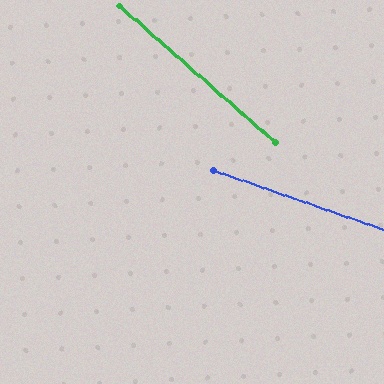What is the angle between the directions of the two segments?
Approximately 22 degrees.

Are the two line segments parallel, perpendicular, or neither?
Neither parallel nor perpendicular — they differ by about 22°.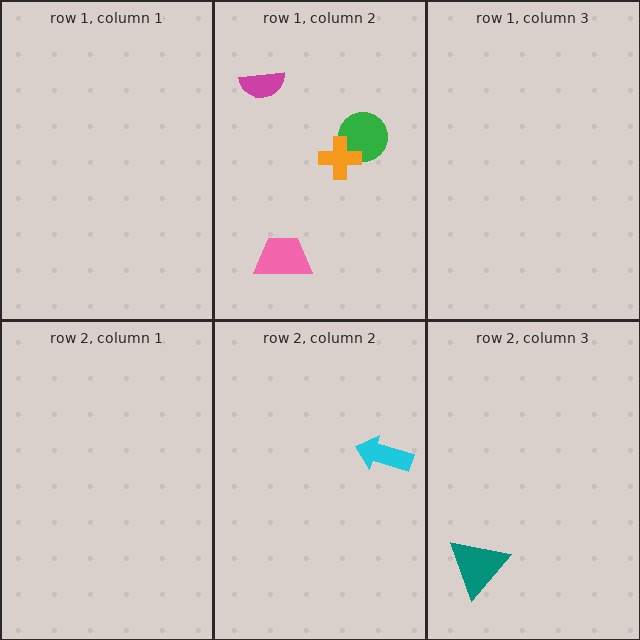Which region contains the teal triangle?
The row 2, column 3 region.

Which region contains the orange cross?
The row 1, column 2 region.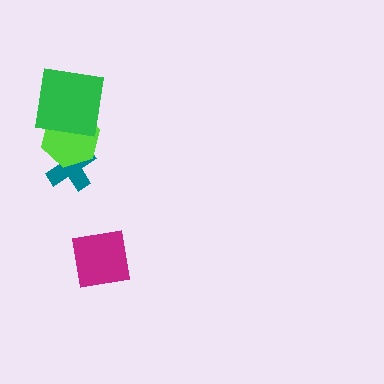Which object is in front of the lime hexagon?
The green square is in front of the lime hexagon.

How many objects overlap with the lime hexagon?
2 objects overlap with the lime hexagon.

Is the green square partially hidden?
No, no other shape covers it.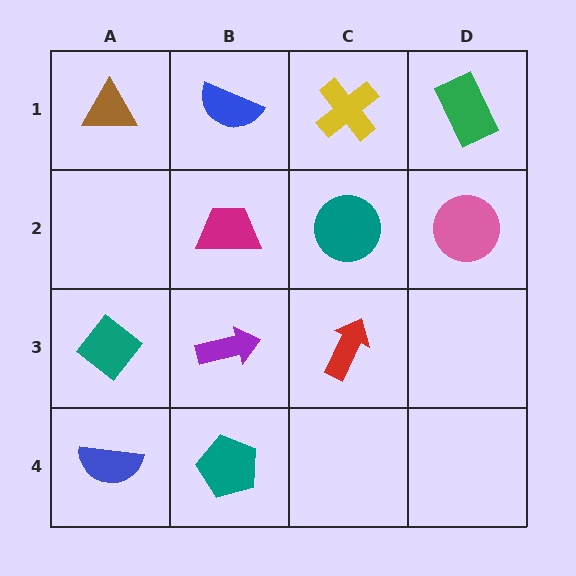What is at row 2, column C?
A teal circle.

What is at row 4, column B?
A teal pentagon.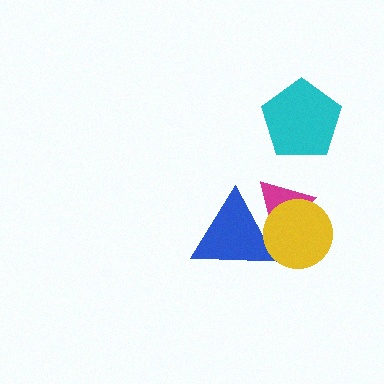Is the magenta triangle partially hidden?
Yes, it is partially covered by another shape.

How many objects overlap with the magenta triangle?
2 objects overlap with the magenta triangle.